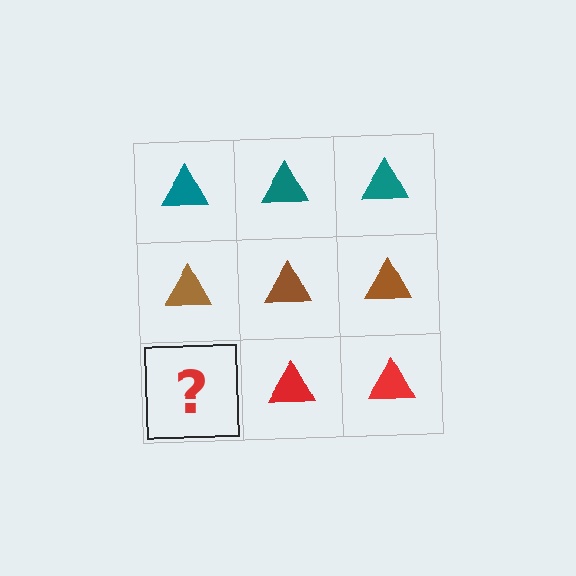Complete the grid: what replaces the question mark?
The question mark should be replaced with a red triangle.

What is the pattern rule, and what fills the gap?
The rule is that each row has a consistent color. The gap should be filled with a red triangle.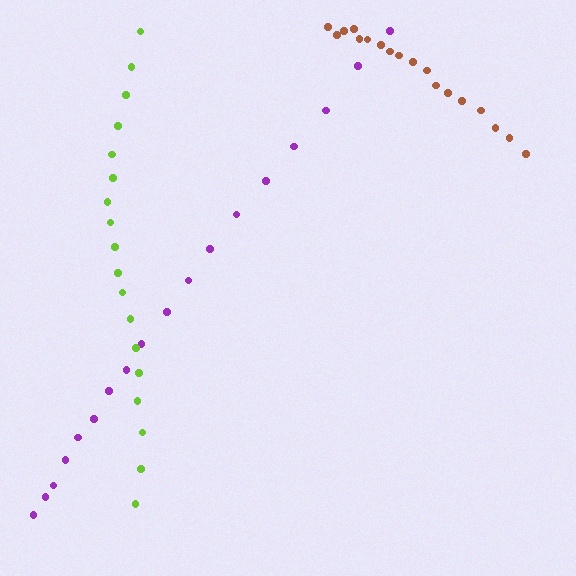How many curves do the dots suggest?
There are 3 distinct paths.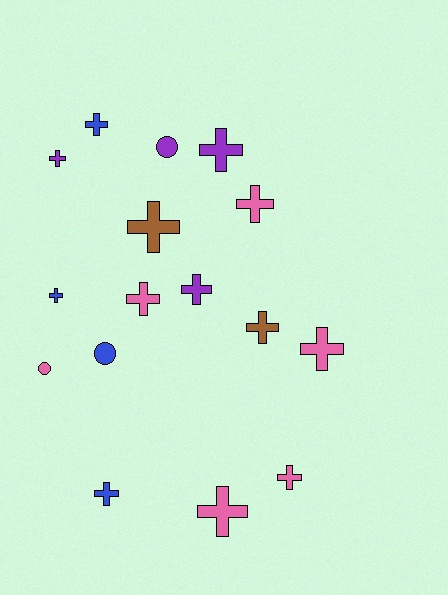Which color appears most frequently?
Pink, with 6 objects.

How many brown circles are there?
There are no brown circles.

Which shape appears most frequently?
Cross, with 13 objects.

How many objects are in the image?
There are 16 objects.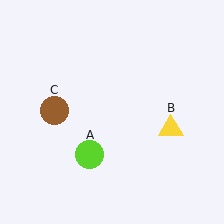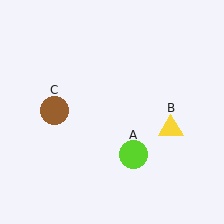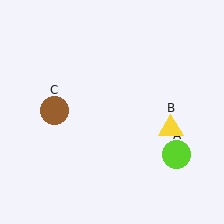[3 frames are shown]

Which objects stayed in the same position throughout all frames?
Yellow triangle (object B) and brown circle (object C) remained stationary.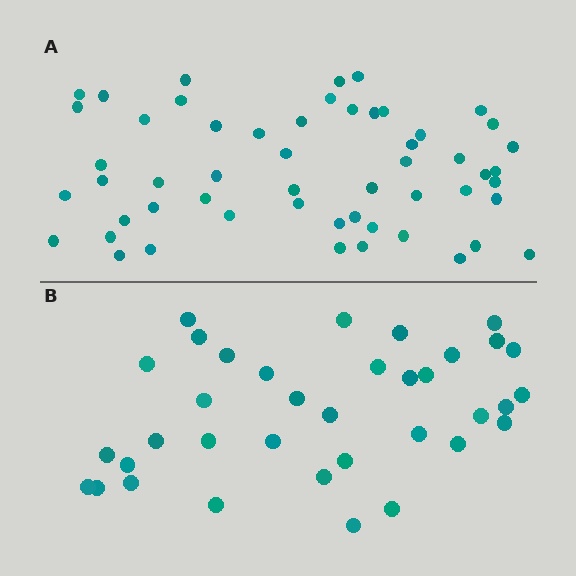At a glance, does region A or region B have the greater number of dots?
Region A (the top region) has more dots.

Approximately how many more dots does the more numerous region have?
Region A has approximately 20 more dots than region B.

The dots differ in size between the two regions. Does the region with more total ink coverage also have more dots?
No. Region B has more total ink coverage because its dots are larger, but region A actually contains more individual dots. Total area can be misleading — the number of items is what matters here.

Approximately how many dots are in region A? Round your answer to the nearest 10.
About 50 dots. (The exact count is 54, which rounds to 50.)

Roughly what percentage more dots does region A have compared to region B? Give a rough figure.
About 50% more.